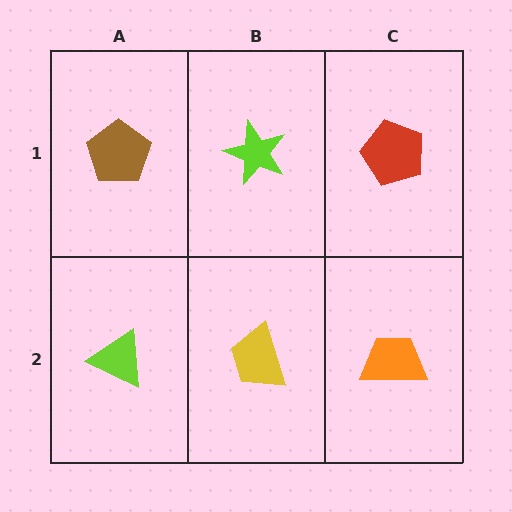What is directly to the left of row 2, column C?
A yellow trapezoid.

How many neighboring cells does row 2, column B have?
3.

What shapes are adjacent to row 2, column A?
A brown pentagon (row 1, column A), a yellow trapezoid (row 2, column B).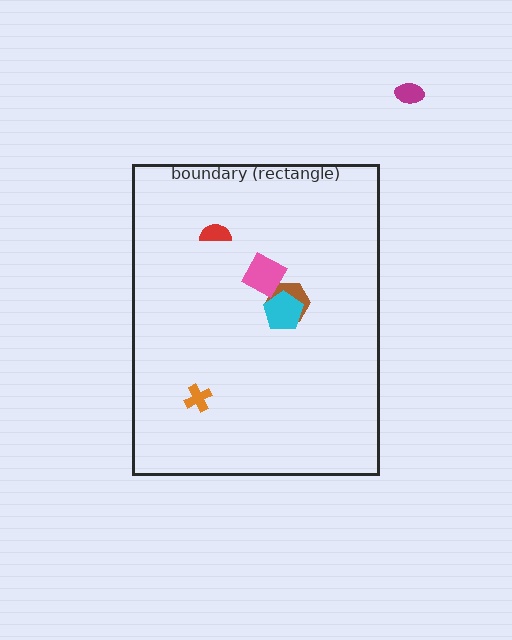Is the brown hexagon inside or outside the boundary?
Inside.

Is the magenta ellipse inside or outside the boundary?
Outside.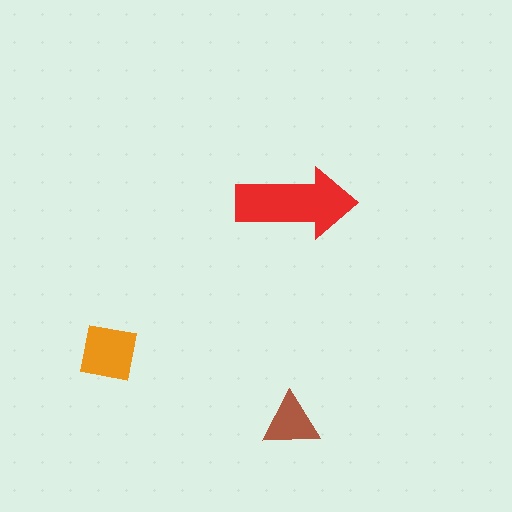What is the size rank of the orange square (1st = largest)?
2nd.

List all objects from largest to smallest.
The red arrow, the orange square, the brown triangle.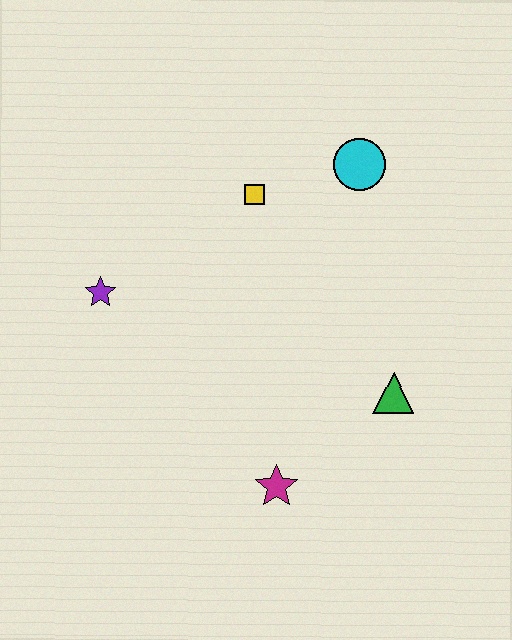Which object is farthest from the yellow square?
The magenta star is farthest from the yellow square.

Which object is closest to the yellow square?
The cyan circle is closest to the yellow square.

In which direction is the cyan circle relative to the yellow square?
The cyan circle is to the right of the yellow square.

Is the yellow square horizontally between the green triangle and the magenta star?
No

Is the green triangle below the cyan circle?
Yes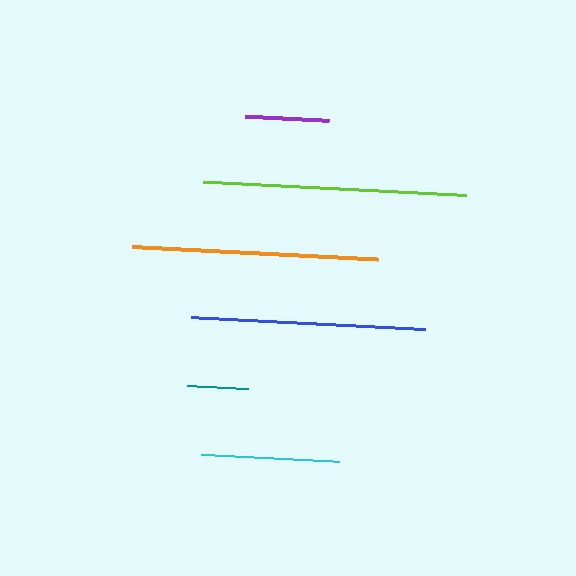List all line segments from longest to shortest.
From longest to shortest: lime, orange, blue, cyan, purple, teal.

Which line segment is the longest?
The lime line is the longest at approximately 264 pixels.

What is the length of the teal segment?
The teal segment is approximately 61 pixels long.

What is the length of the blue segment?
The blue segment is approximately 235 pixels long.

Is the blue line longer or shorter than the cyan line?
The blue line is longer than the cyan line.